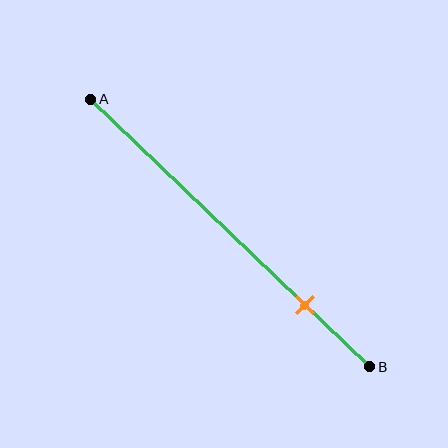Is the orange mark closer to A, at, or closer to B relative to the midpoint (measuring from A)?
The orange mark is closer to point B than the midpoint of segment AB.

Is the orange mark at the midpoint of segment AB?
No, the mark is at about 75% from A, not at the 50% midpoint.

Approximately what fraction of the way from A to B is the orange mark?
The orange mark is approximately 75% of the way from A to B.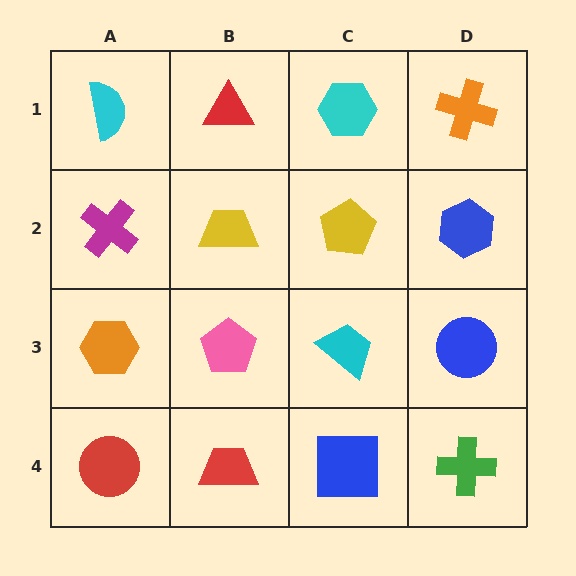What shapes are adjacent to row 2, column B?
A red triangle (row 1, column B), a pink pentagon (row 3, column B), a magenta cross (row 2, column A), a yellow pentagon (row 2, column C).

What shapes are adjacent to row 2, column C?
A cyan hexagon (row 1, column C), a cyan trapezoid (row 3, column C), a yellow trapezoid (row 2, column B), a blue hexagon (row 2, column D).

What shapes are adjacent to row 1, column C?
A yellow pentagon (row 2, column C), a red triangle (row 1, column B), an orange cross (row 1, column D).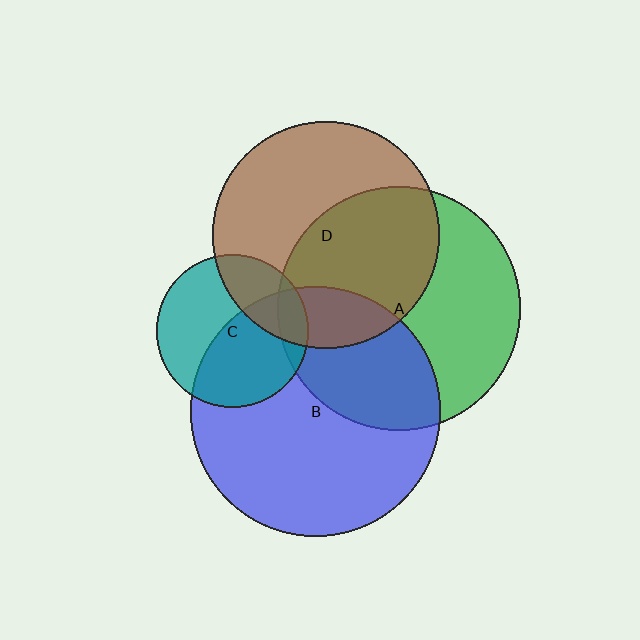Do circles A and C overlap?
Yes.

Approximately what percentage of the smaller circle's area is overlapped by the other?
Approximately 10%.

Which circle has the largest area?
Circle B (blue).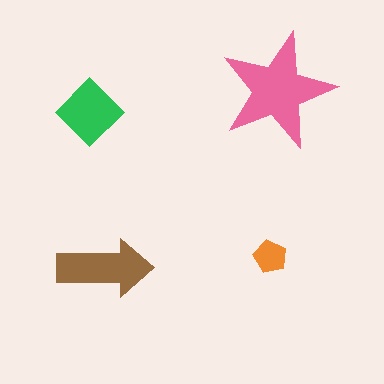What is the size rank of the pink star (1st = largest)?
1st.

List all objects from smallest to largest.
The orange pentagon, the green diamond, the brown arrow, the pink star.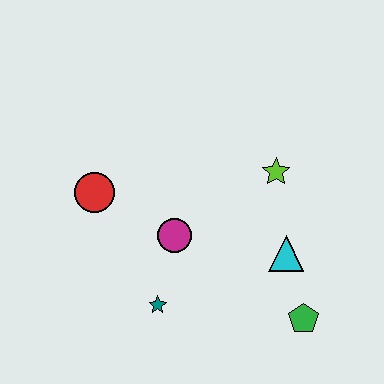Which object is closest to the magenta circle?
The teal star is closest to the magenta circle.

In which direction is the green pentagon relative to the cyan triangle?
The green pentagon is below the cyan triangle.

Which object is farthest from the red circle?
The green pentagon is farthest from the red circle.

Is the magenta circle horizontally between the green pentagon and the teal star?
Yes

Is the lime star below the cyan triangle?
No